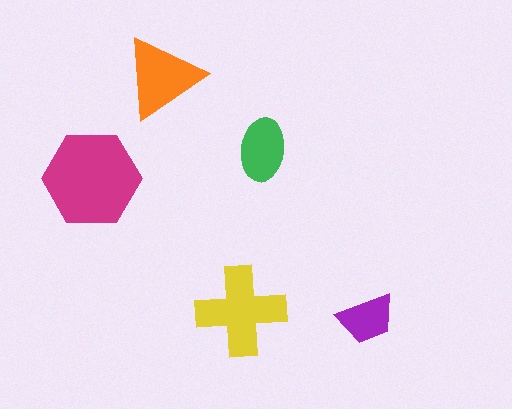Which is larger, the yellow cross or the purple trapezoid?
The yellow cross.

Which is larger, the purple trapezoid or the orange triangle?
The orange triangle.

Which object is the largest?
The magenta hexagon.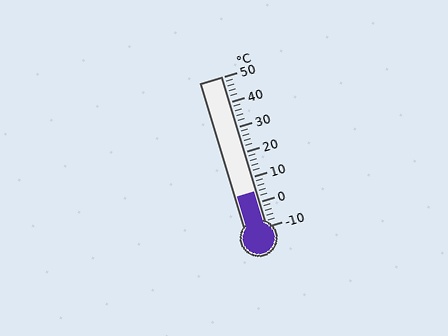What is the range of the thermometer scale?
The thermometer scale ranges from -10°C to 50°C.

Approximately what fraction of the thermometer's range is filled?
The thermometer is filled to approximately 25% of its range.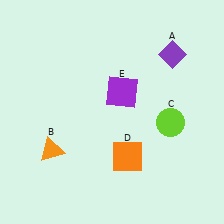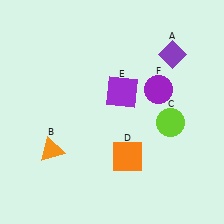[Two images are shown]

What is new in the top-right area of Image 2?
A purple circle (F) was added in the top-right area of Image 2.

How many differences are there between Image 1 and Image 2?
There is 1 difference between the two images.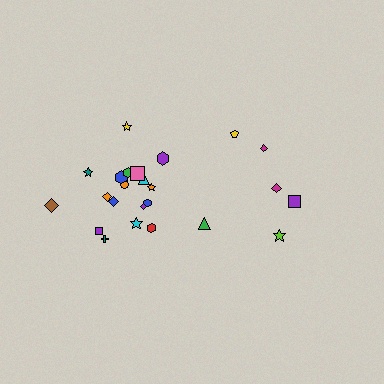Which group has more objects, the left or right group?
The left group.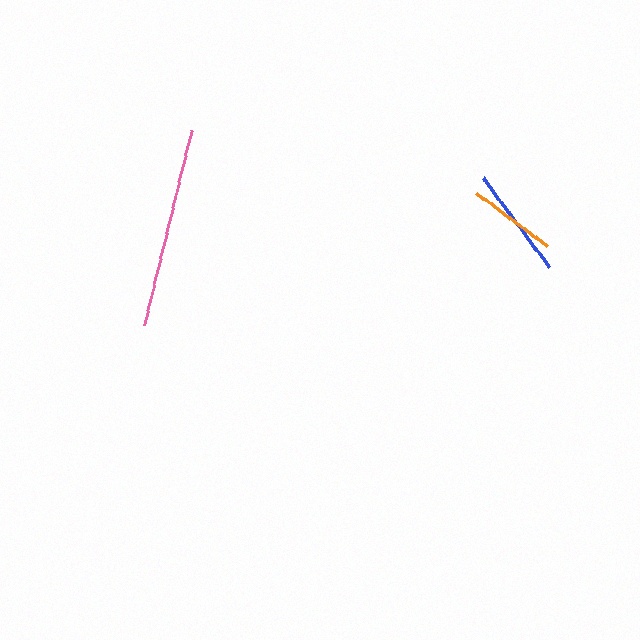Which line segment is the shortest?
The orange line is the shortest at approximately 89 pixels.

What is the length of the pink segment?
The pink segment is approximately 201 pixels long.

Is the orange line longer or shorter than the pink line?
The pink line is longer than the orange line.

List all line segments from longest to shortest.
From longest to shortest: pink, blue, orange.